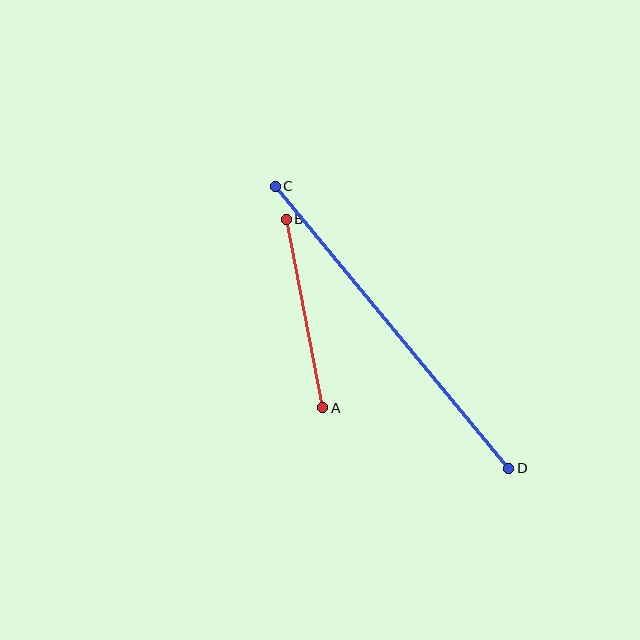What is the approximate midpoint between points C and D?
The midpoint is at approximately (392, 327) pixels.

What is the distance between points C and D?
The distance is approximately 366 pixels.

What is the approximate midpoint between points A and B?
The midpoint is at approximately (304, 313) pixels.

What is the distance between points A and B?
The distance is approximately 192 pixels.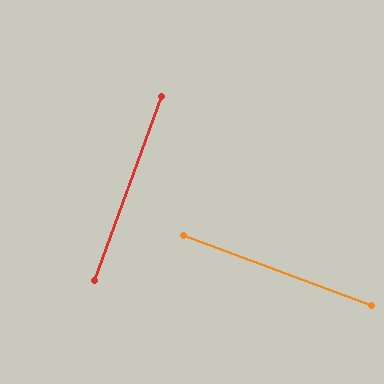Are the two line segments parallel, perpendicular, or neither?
Perpendicular — they meet at approximately 90°.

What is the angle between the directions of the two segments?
Approximately 90 degrees.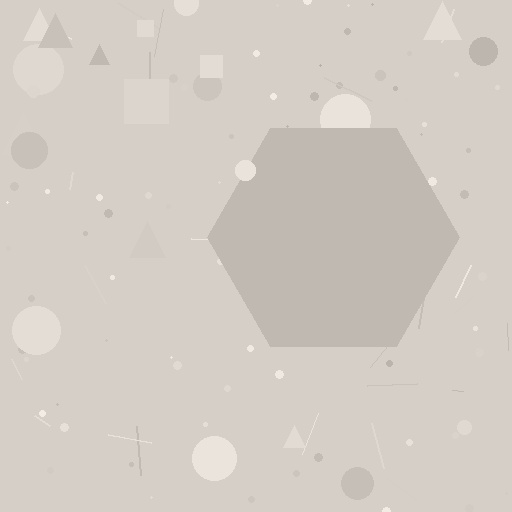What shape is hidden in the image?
A hexagon is hidden in the image.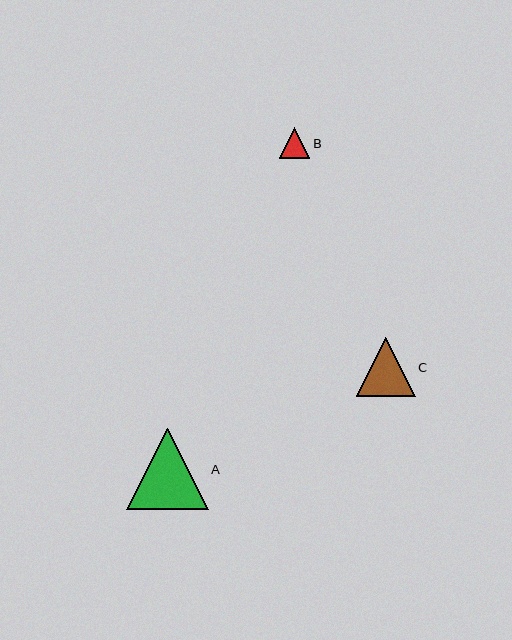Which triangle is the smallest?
Triangle B is the smallest with a size of approximately 30 pixels.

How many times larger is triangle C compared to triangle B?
Triangle C is approximately 1.9 times the size of triangle B.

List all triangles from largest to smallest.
From largest to smallest: A, C, B.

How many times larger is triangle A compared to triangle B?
Triangle A is approximately 2.7 times the size of triangle B.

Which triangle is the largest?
Triangle A is the largest with a size of approximately 82 pixels.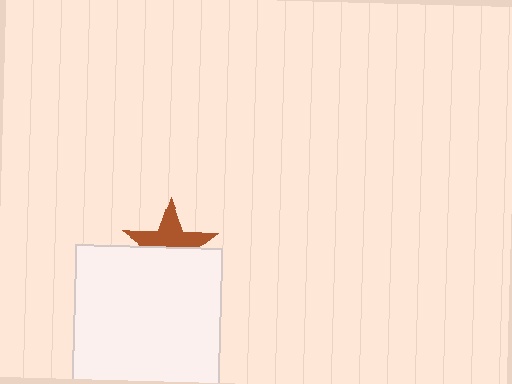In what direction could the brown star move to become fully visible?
The brown star could move up. That would shift it out from behind the white square entirely.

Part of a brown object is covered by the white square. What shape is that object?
It is a star.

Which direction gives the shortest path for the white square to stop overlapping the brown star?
Moving down gives the shortest separation.